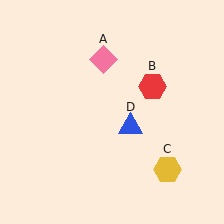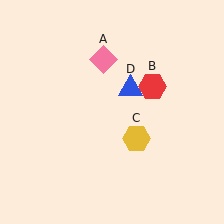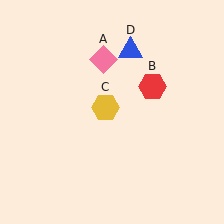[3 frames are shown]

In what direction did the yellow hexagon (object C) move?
The yellow hexagon (object C) moved up and to the left.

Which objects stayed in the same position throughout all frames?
Pink diamond (object A) and red hexagon (object B) remained stationary.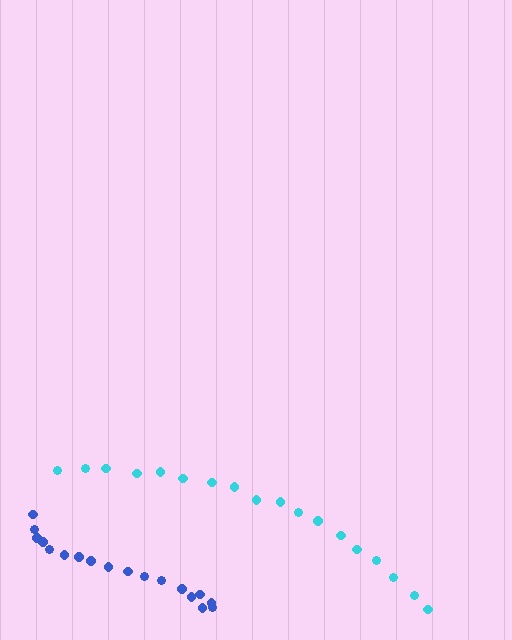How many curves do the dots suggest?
There are 2 distinct paths.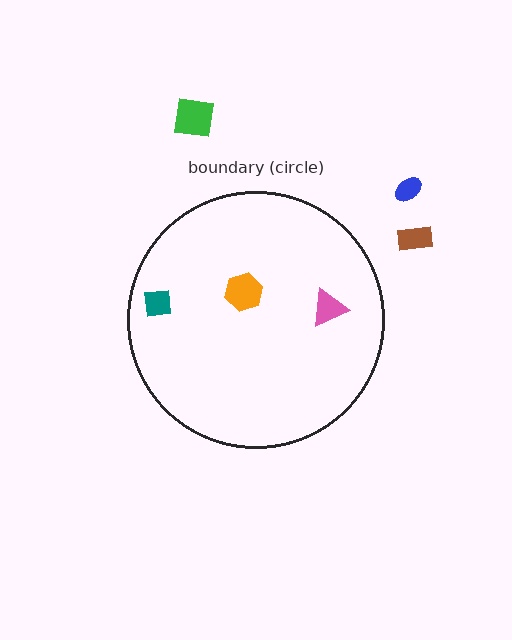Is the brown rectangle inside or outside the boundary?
Outside.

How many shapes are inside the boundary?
3 inside, 3 outside.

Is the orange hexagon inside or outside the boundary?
Inside.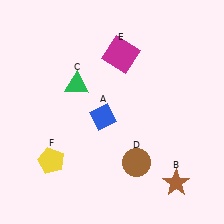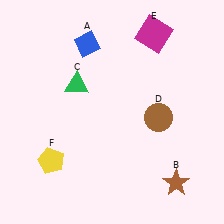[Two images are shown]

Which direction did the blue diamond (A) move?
The blue diamond (A) moved up.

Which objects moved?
The objects that moved are: the blue diamond (A), the brown circle (D), the magenta square (E).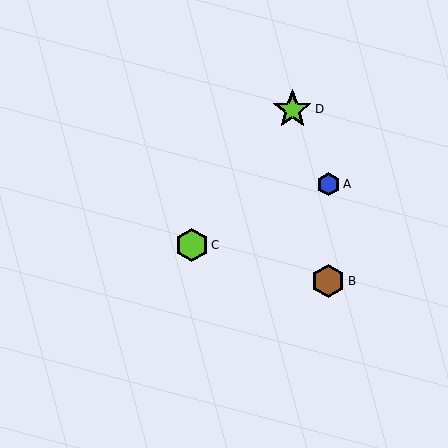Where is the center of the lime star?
The center of the lime star is at (292, 109).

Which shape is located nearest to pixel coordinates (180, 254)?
The lime hexagon (labeled C) at (192, 245) is nearest to that location.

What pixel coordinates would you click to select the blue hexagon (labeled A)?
Click at (329, 184) to select the blue hexagon A.